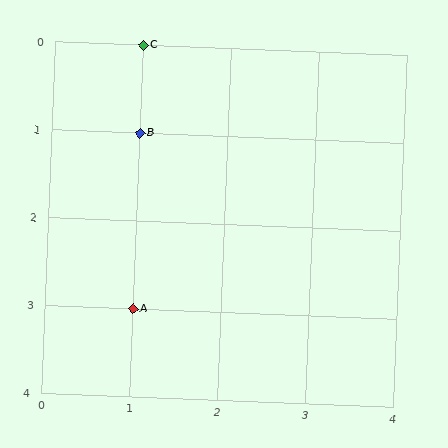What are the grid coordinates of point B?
Point B is at grid coordinates (1, 1).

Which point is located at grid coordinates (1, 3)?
Point A is at (1, 3).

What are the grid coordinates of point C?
Point C is at grid coordinates (1, 0).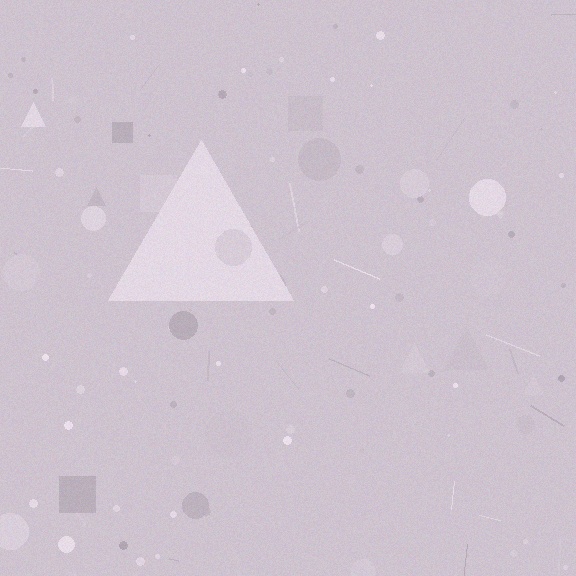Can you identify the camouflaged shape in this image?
The camouflaged shape is a triangle.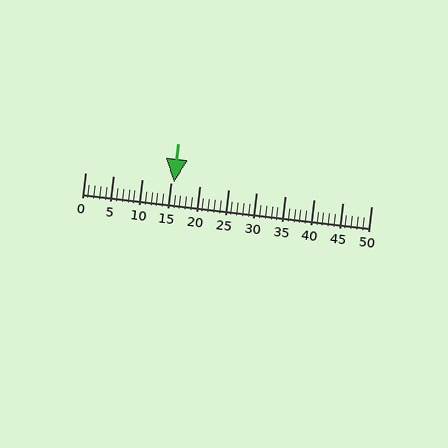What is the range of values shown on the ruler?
The ruler shows values from 0 to 50.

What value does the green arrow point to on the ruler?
The green arrow points to approximately 16.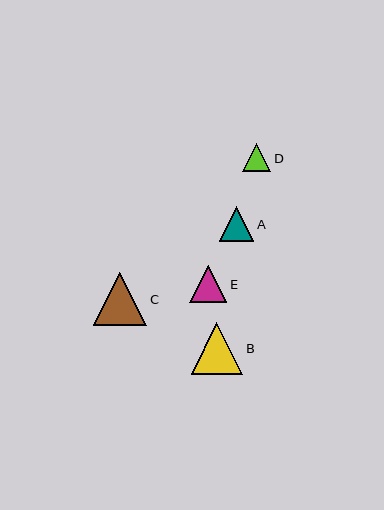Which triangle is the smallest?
Triangle D is the smallest with a size of approximately 28 pixels.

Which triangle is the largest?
Triangle C is the largest with a size of approximately 53 pixels.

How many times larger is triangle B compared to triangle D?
Triangle B is approximately 1.8 times the size of triangle D.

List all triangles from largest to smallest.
From largest to smallest: C, B, E, A, D.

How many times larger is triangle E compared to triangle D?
Triangle E is approximately 1.3 times the size of triangle D.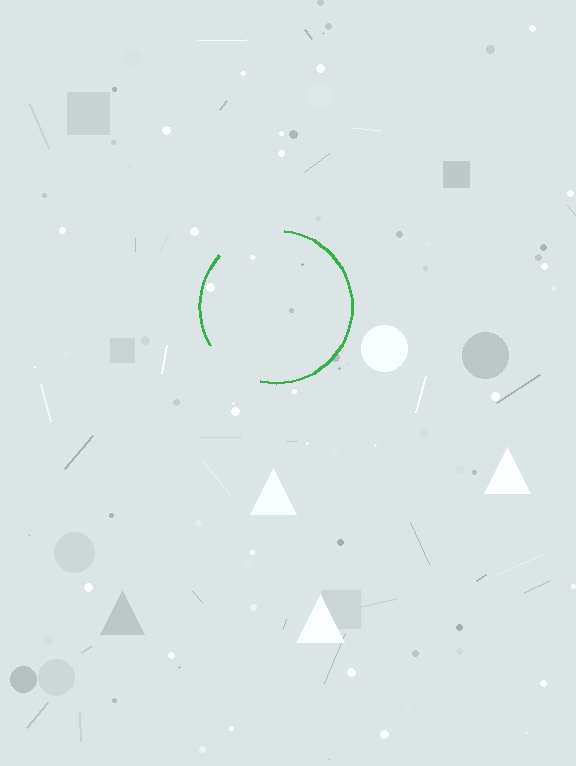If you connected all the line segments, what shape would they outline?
They would outline a circle.